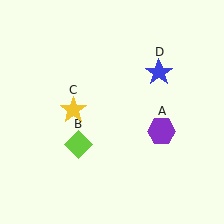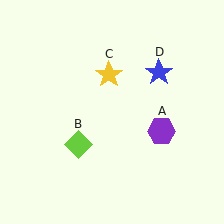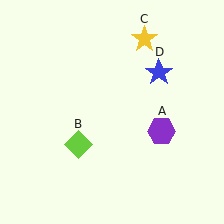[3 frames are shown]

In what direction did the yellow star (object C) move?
The yellow star (object C) moved up and to the right.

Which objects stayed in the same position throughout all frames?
Purple hexagon (object A) and lime diamond (object B) and blue star (object D) remained stationary.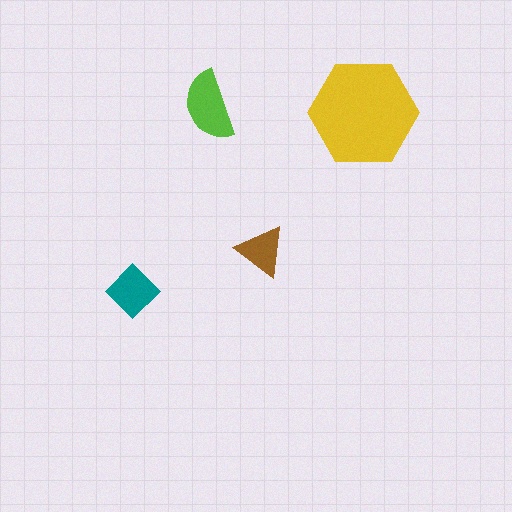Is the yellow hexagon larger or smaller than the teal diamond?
Larger.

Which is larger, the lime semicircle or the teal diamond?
The lime semicircle.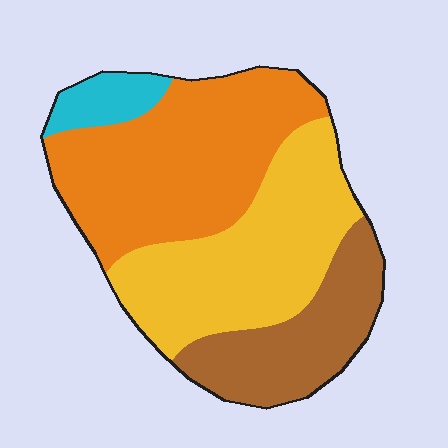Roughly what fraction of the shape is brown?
Brown takes up about one fifth (1/5) of the shape.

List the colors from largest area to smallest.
From largest to smallest: orange, yellow, brown, cyan.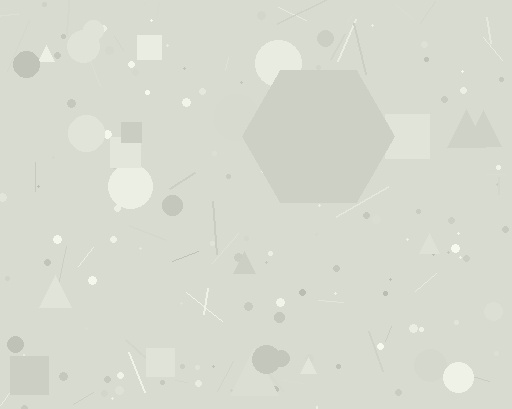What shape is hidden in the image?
A hexagon is hidden in the image.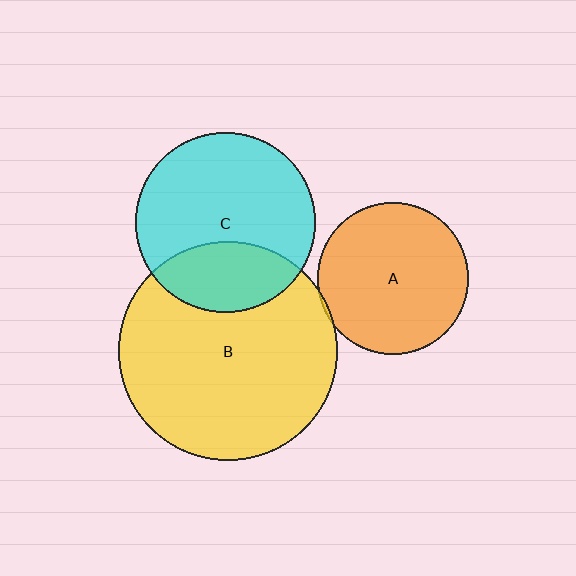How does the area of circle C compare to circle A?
Approximately 1.4 times.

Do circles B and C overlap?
Yes.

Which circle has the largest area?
Circle B (yellow).